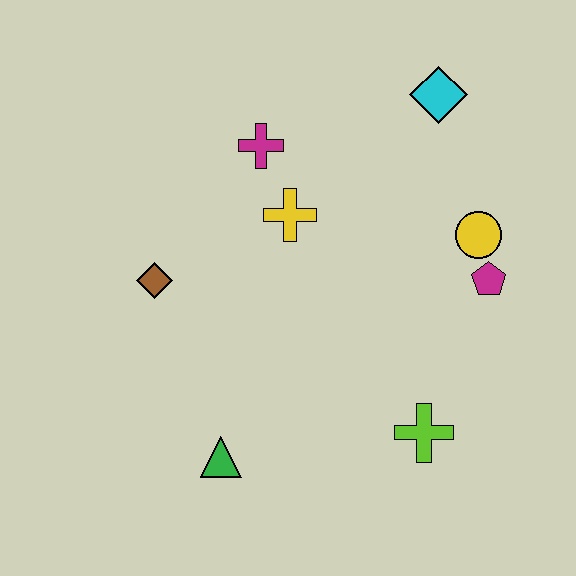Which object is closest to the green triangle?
The brown diamond is closest to the green triangle.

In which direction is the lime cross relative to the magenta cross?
The lime cross is below the magenta cross.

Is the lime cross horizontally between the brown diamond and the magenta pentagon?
Yes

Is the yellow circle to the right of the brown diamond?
Yes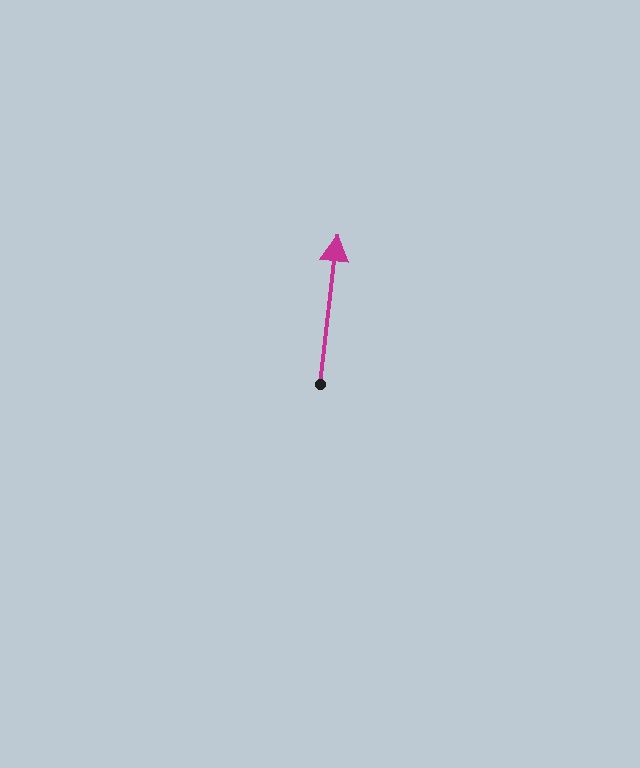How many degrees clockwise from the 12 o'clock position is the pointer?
Approximately 7 degrees.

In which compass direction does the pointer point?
North.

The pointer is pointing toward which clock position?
Roughly 12 o'clock.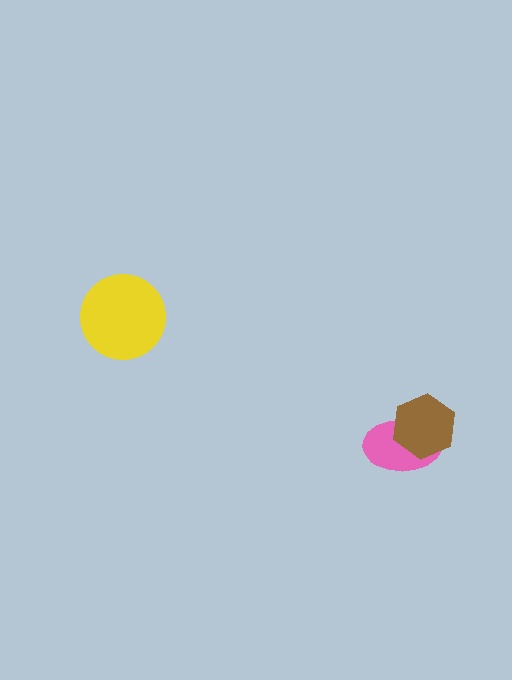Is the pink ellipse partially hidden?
Yes, it is partially covered by another shape.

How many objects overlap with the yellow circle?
0 objects overlap with the yellow circle.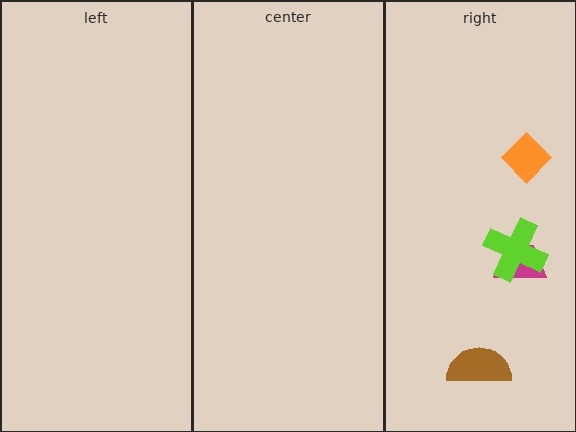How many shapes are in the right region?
4.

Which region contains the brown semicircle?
The right region.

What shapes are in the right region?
The magenta trapezoid, the orange diamond, the brown semicircle, the lime cross.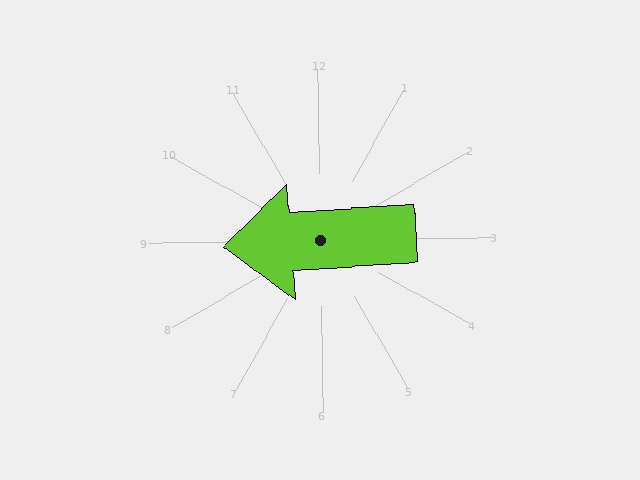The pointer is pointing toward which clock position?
Roughly 9 o'clock.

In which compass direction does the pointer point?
West.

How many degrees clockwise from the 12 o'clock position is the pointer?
Approximately 267 degrees.